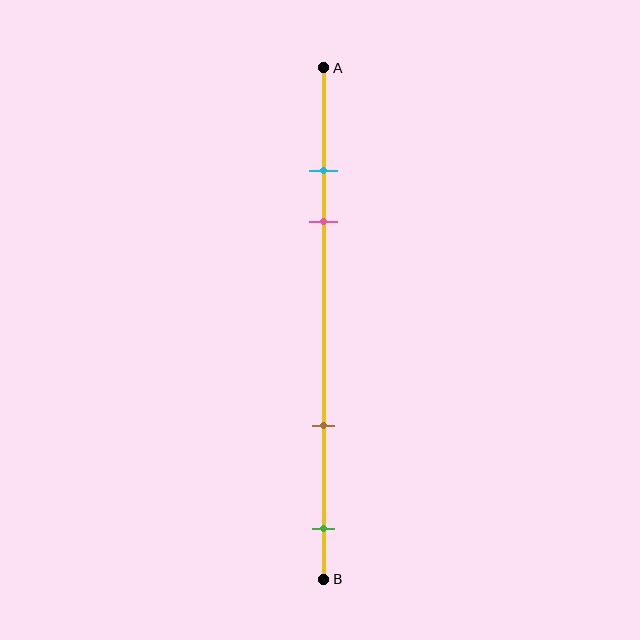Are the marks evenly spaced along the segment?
No, the marks are not evenly spaced.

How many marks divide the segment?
There are 4 marks dividing the segment.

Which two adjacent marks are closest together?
The cyan and pink marks are the closest adjacent pair.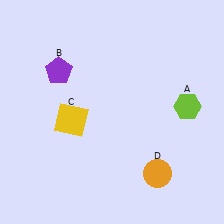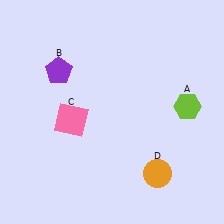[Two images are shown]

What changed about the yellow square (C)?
In Image 1, C is yellow. In Image 2, it changed to pink.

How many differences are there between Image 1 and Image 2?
There is 1 difference between the two images.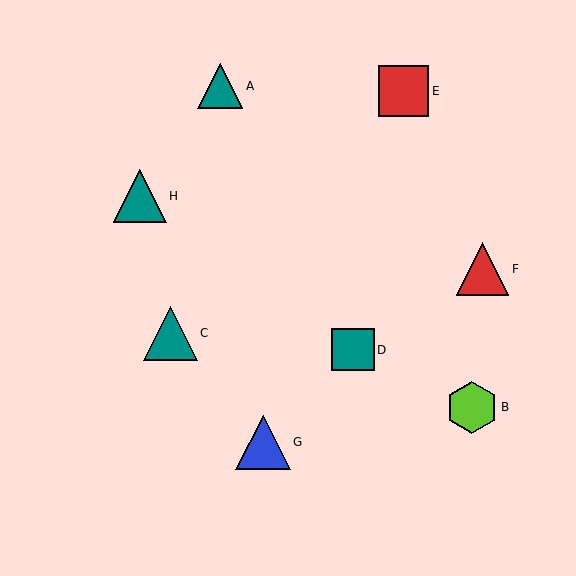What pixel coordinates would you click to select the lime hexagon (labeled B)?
Click at (472, 407) to select the lime hexagon B.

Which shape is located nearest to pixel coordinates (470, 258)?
The red triangle (labeled F) at (483, 269) is nearest to that location.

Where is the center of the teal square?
The center of the teal square is at (353, 350).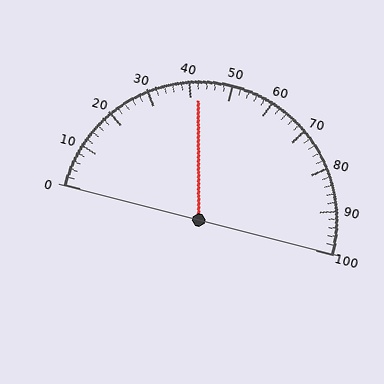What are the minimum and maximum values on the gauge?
The gauge ranges from 0 to 100.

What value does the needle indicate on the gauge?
The needle indicates approximately 42.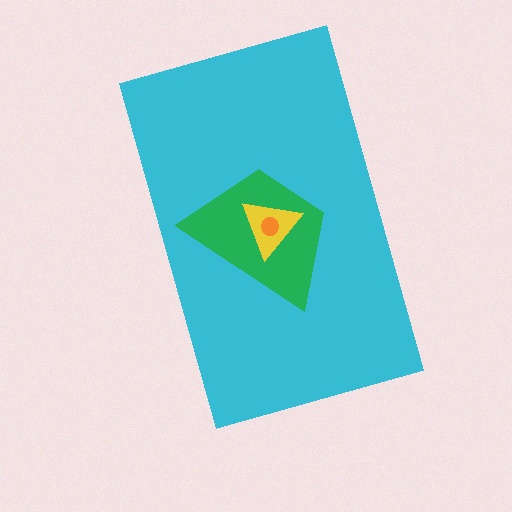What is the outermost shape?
The cyan rectangle.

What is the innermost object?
The orange circle.